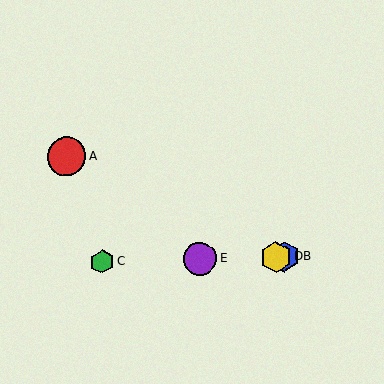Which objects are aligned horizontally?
Objects B, C, D, E are aligned horizontally.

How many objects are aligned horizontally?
4 objects (B, C, D, E) are aligned horizontally.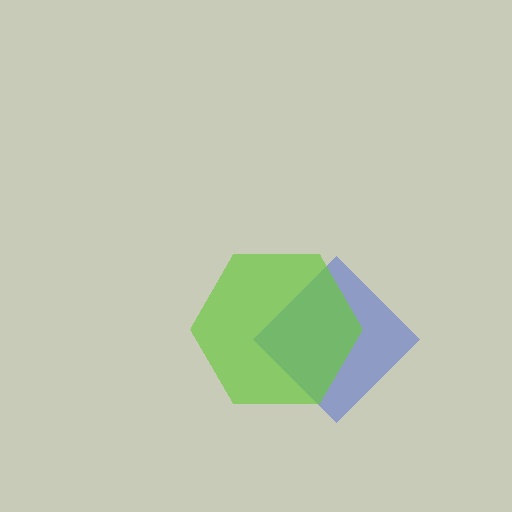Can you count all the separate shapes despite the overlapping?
Yes, there are 2 separate shapes.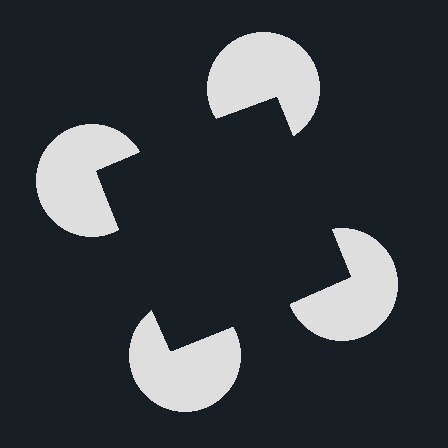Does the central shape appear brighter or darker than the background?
It typically appears slightly darker than the background, even though no actual brightness change is drawn.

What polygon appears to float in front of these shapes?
An illusory square — its edges are inferred from the aligned wedge cuts in the pac-man discs, not physically drawn.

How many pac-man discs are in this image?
There are 4 — one at each vertex of the illusory square.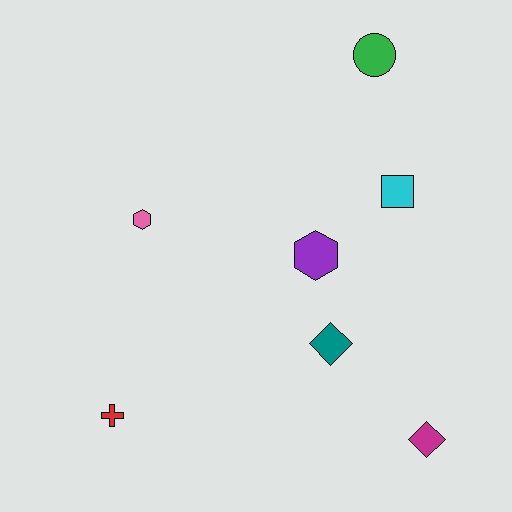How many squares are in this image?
There is 1 square.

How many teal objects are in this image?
There is 1 teal object.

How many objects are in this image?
There are 7 objects.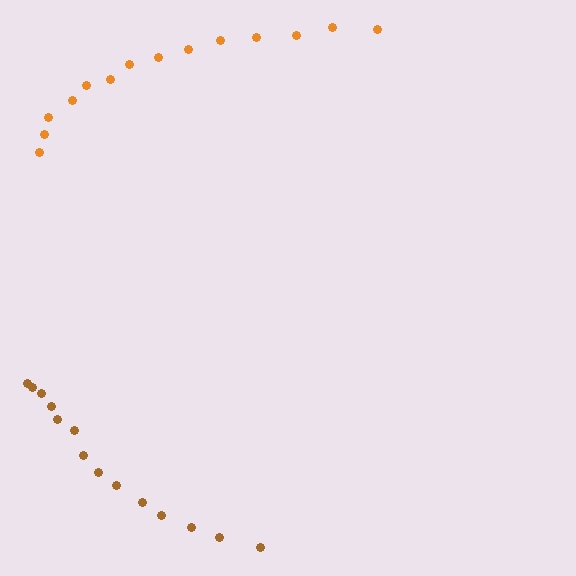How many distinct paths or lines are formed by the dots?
There are 2 distinct paths.